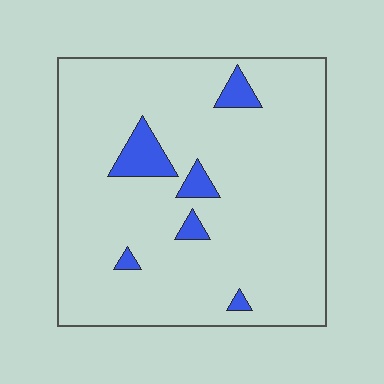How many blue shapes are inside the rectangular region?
6.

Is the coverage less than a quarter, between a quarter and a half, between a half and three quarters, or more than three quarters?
Less than a quarter.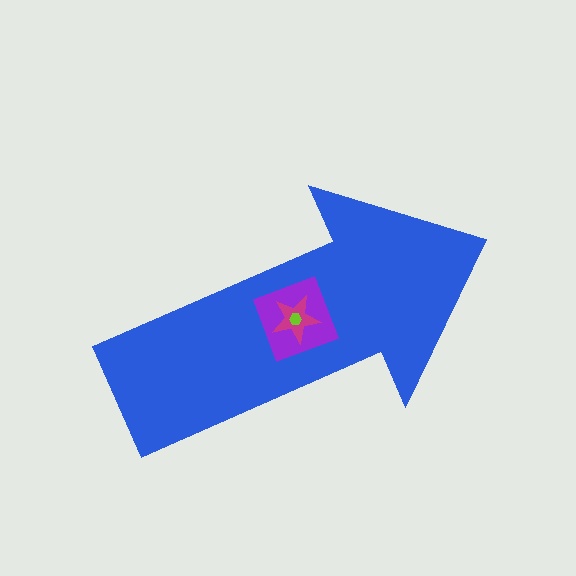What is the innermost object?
The lime hexagon.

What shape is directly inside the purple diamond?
The magenta star.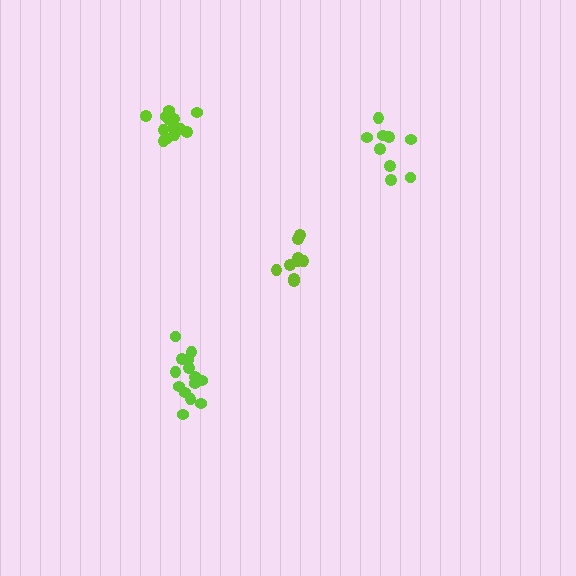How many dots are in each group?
Group 1: 9 dots, Group 2: 9 dots, Group 3: 15 dots, Group 4: 13 dots (46 total).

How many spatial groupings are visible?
There are 4 spatial groupings.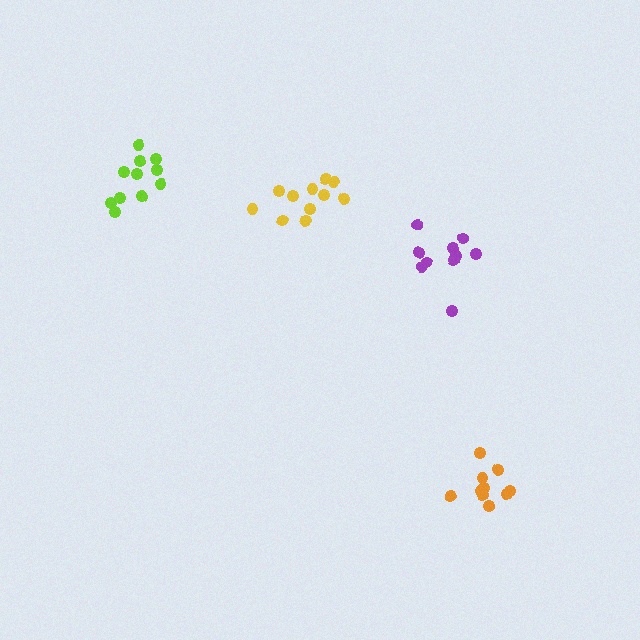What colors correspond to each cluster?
The clusters are colored: purple, lime, orange, yellow.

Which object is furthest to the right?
The orange cluster is rightmost.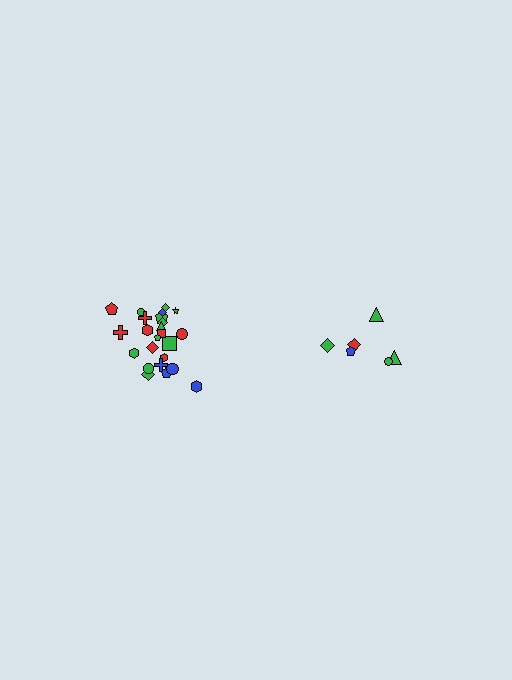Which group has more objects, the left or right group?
The left group.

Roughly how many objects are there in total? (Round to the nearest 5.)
Roughly 30 objects in total.